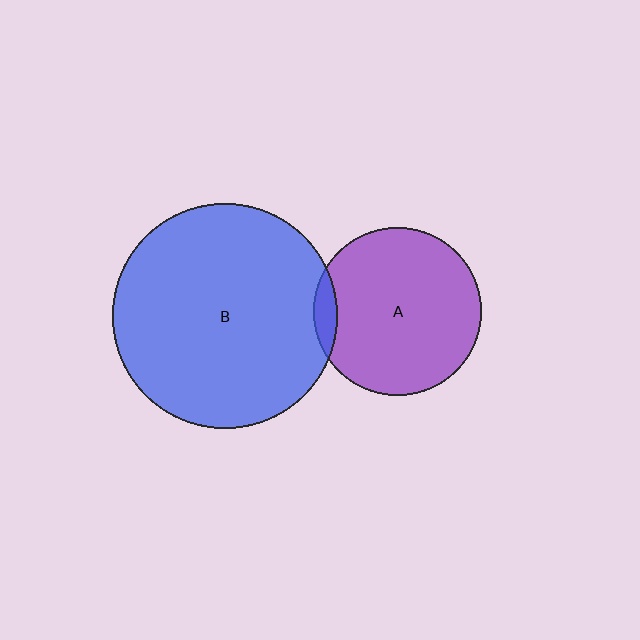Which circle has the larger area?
Circle B (blue).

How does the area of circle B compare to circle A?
Approximately 1.8 times.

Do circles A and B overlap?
Yes.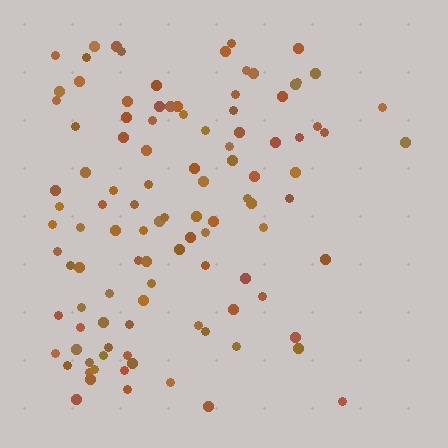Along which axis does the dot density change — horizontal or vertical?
Horizontal.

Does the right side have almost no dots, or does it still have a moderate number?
Still a moderate number, just noticeably fewer than the left.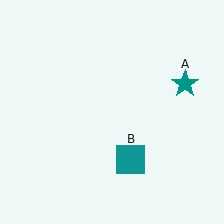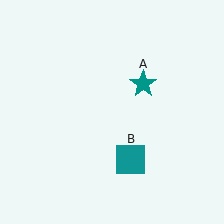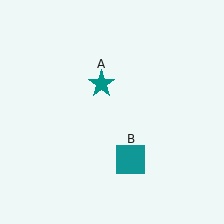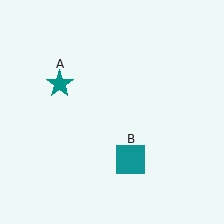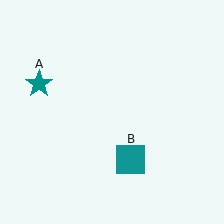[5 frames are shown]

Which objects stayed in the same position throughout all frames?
Teal square (object B) remained stationary.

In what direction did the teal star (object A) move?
The teal star (object A) moved left.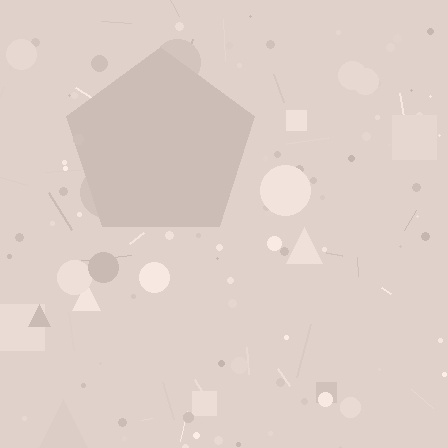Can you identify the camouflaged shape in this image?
The camouflaged shape is a pentagon.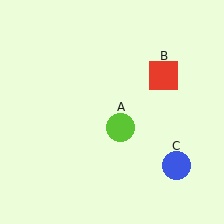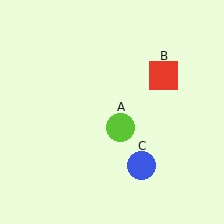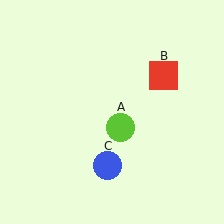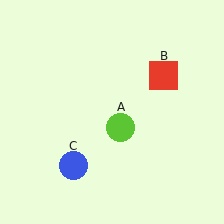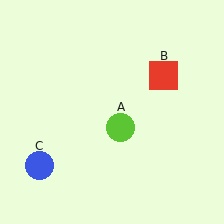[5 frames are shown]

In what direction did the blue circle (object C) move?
The blue circle (object C) moved left.